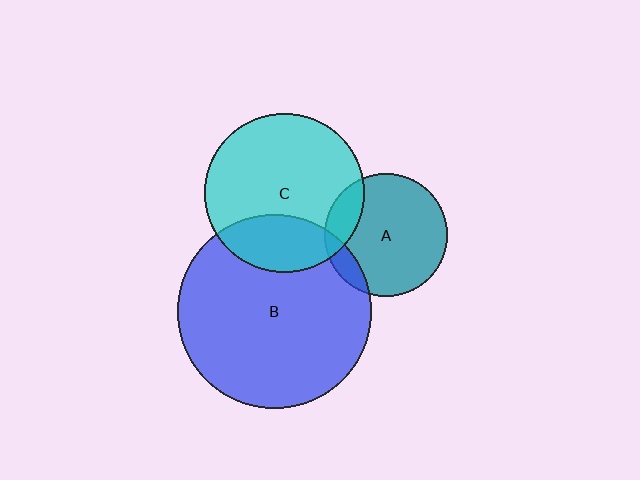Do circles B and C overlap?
Yes.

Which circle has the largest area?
Circle B (blue).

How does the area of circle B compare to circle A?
Approximately 2.5 times.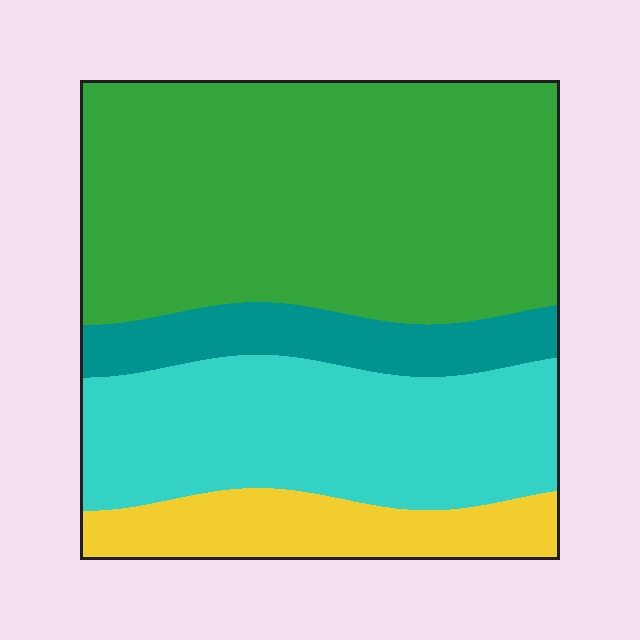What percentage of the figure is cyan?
Cyan covers roughly 30% of the figure.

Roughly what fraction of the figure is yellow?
Yellow takes up about one eighth (1/8) of the figure.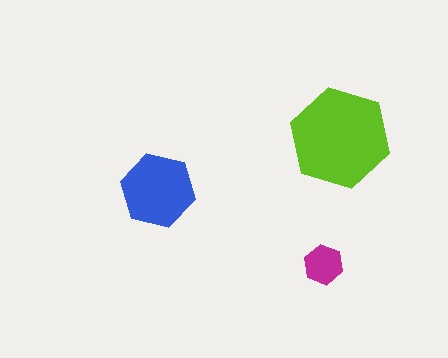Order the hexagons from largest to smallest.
the lime one, the blue one, the magenta one.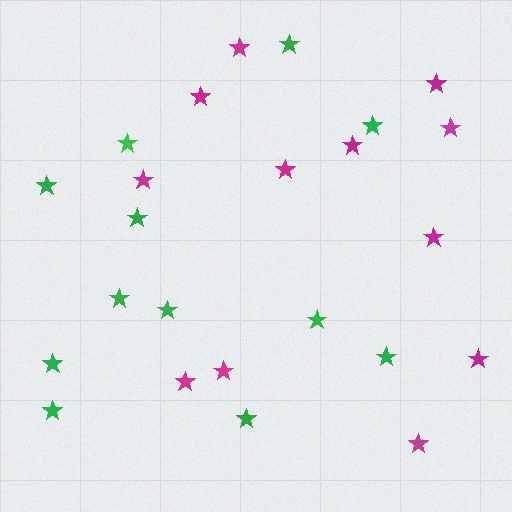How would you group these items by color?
There are 2 groups: one group of green stars (12) and one group of magenta stars (12).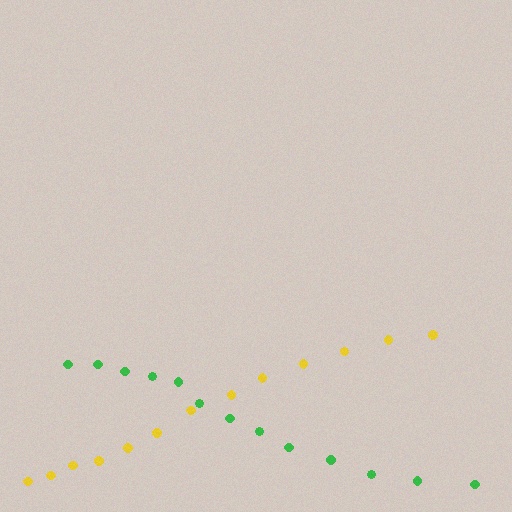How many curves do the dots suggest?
There are 2 distinct paths.